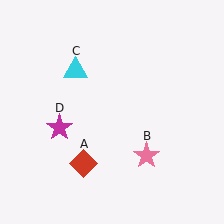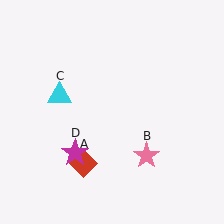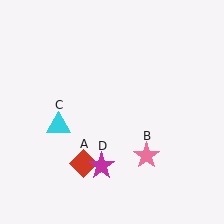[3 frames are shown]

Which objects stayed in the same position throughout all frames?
Red diamond (object A) and pink star (object B) remained stationary.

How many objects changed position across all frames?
2 objects changed position: cyan triangle (object C), magenta star (object D).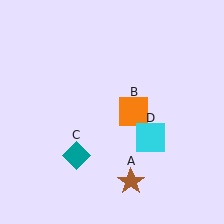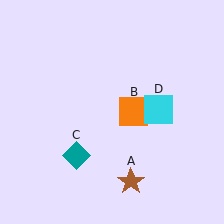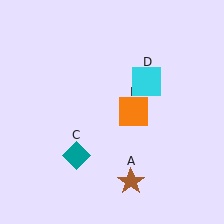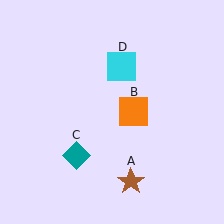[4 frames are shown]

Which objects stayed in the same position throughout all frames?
Brown star (object A) and orange square (object B) and teal diamond (object C) remained stationary.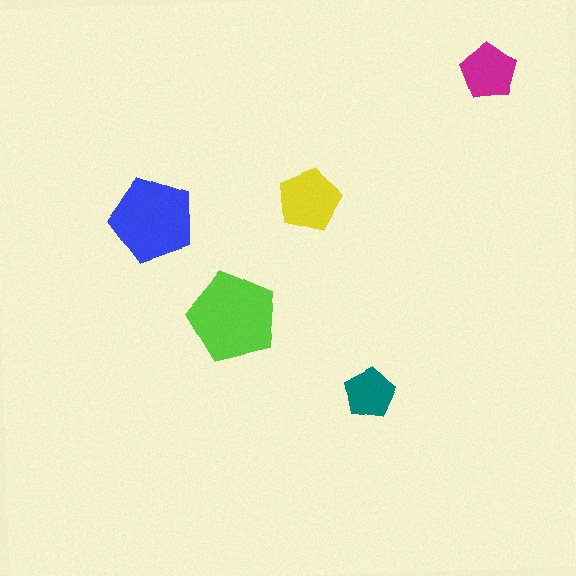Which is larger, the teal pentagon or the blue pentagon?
The blue one.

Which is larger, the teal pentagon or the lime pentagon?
The lime one.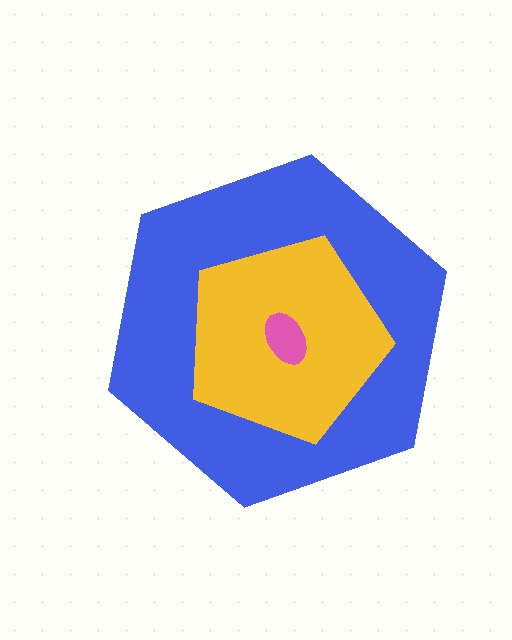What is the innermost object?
The pink ellipse.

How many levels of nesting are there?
3.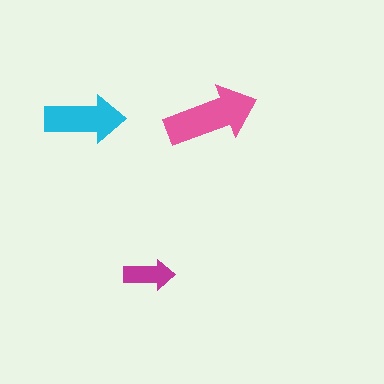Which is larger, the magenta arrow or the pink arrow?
The pink one.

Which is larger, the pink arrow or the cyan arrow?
The pink one.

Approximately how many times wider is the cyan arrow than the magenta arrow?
About 1.5 times wider.